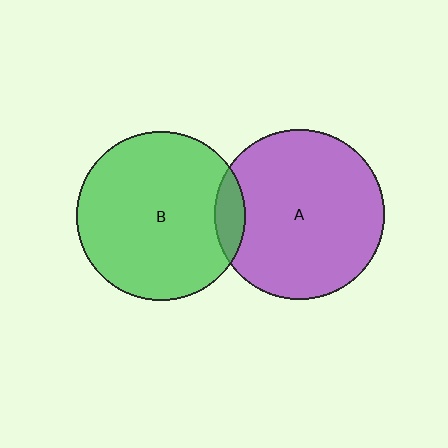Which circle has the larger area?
Circle A (purple).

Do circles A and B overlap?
Yes.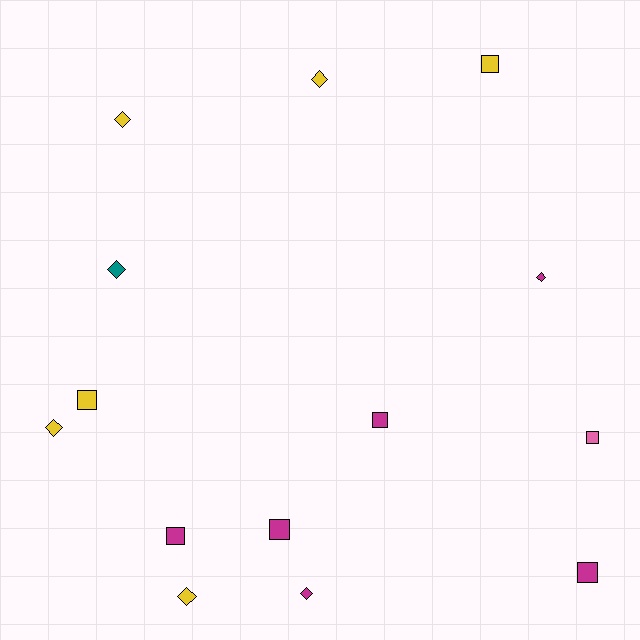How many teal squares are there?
There are no teal squares.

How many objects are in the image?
There are 14 objects.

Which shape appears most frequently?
Square, with 7 objects.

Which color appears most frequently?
Magenta, with 6 objects.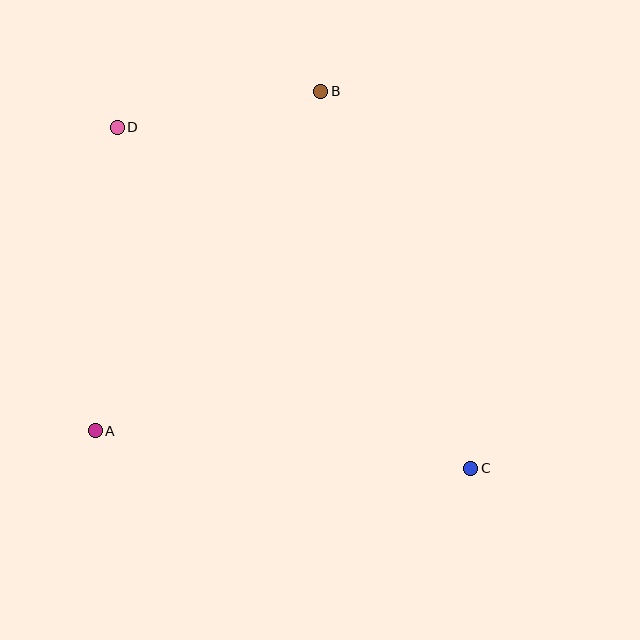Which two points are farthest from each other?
Points C and D are farthest from each other.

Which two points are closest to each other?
Points B and D are closest to each other.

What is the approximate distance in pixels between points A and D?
The distance between A and D is approximately 305 pixels.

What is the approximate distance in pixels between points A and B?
The distance between A and B is approximately 408 pixels.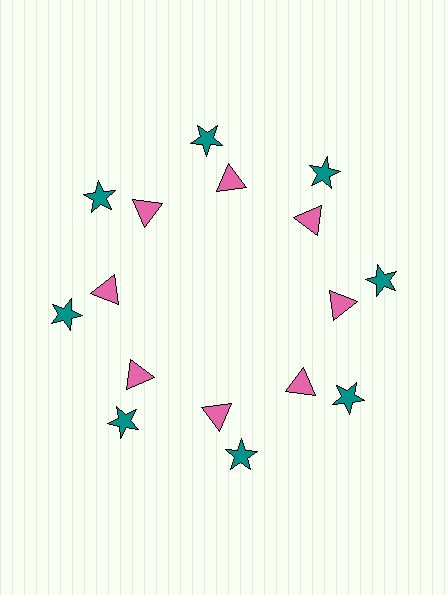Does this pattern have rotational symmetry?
Yes, this pattern has 8-fold rotational symmetry. It looks the same after rotating 45 degrees around the center.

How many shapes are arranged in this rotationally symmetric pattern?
There are 16 shapes, arranged in 8 groups of 2.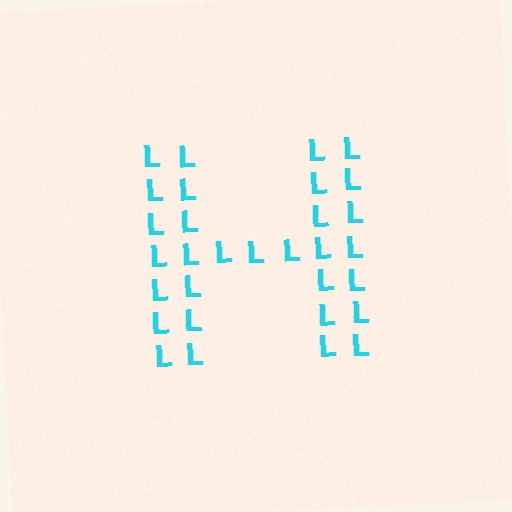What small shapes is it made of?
It is made of small letter L's.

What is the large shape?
The large shape is the letter H.